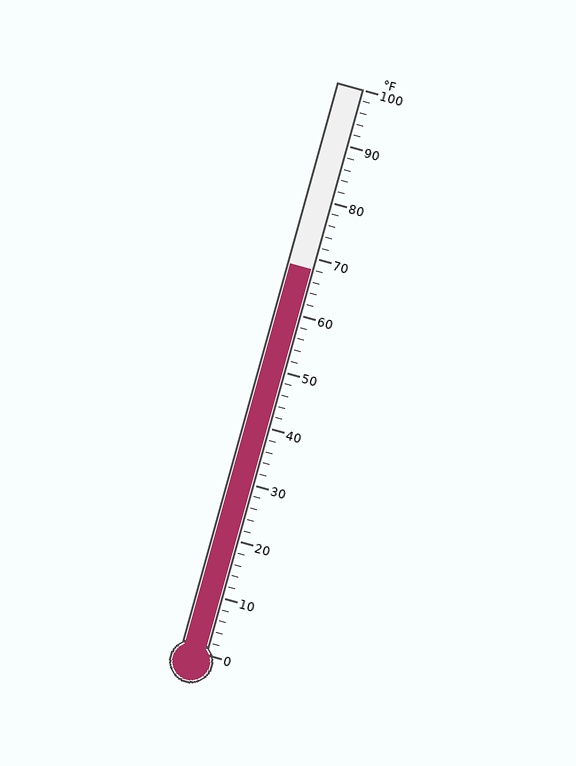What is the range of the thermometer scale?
The thermometer scale ranges from 0°F to 100°F.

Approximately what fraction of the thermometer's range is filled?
The thermometer is filled to approximately 70% of its range.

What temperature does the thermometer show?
The thermometer shows approximately 68°F.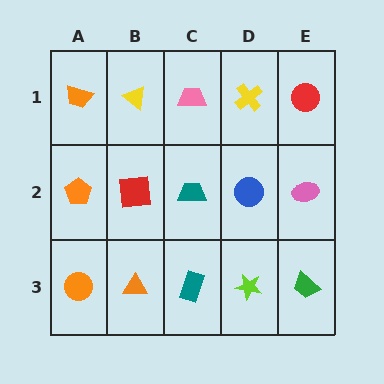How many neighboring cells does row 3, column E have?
2.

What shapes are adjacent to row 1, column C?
A teal trapezoid (row 2, column C), a yellow triangle (row 1, column B), a yellow cross (row 1, column D).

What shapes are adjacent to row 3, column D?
A blue circle (row 2, column D), a teal rectangle (row 3, column C), a green trapezoid (row 3, column E).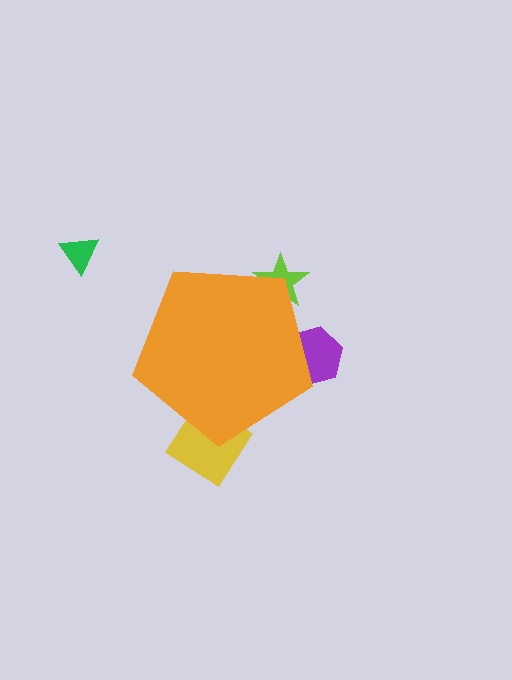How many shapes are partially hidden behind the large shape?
3 shapes are partially hidden.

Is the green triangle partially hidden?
No, the green triangle is fully visible.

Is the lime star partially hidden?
Yes, the lime star is partially hidden behind the orange pentagon.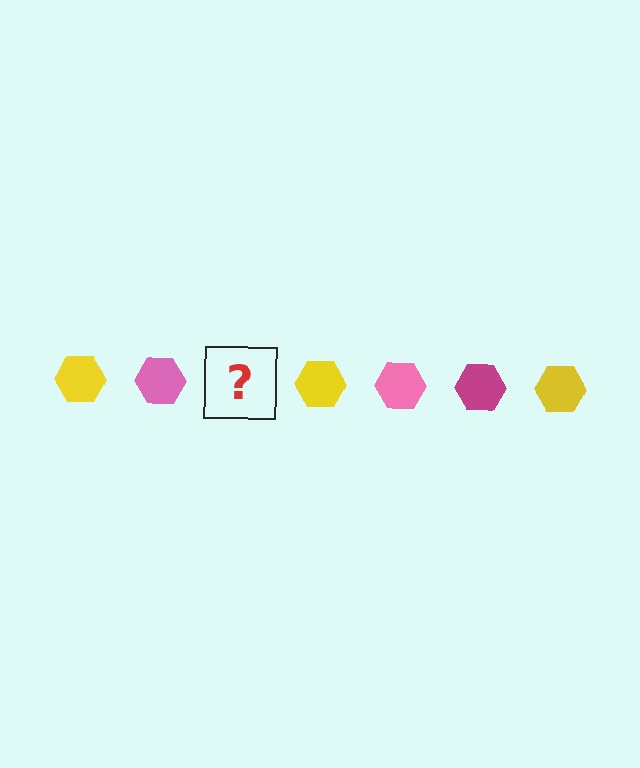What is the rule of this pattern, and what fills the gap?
The rule is that the pattern cycles through yellow, pink, magenta hexagons. The gap should be filled with a magenta hexagon.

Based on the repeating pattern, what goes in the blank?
The blank should be a magenta hexagon.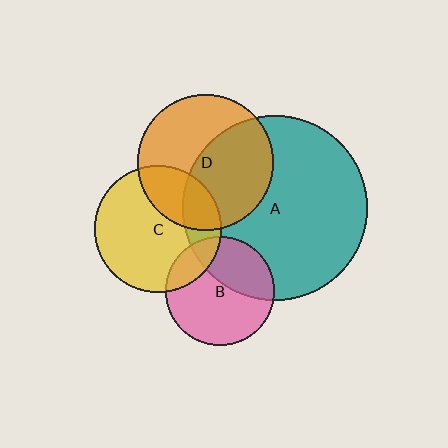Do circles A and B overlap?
Yes.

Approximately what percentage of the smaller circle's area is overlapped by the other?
Approximately 35%.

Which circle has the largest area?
Circle A (teal).